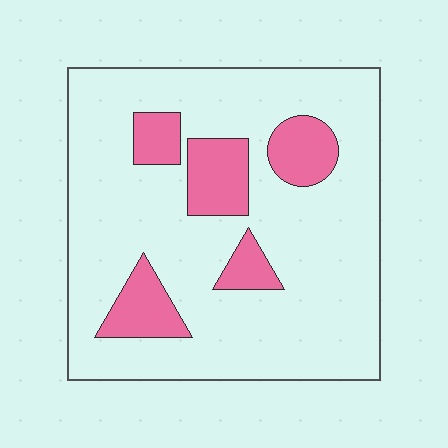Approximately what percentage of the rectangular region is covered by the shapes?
Approximately 20%.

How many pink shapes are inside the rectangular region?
5.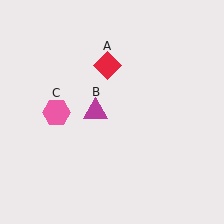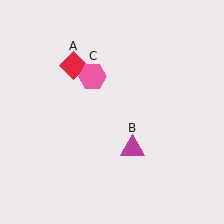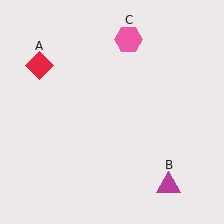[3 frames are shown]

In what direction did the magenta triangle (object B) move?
The magenta triangle (object B) moved down and to the right.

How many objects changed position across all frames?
3 objects changed position: red diamond (object A), magenta triangle (object B), pink hexagon (object C).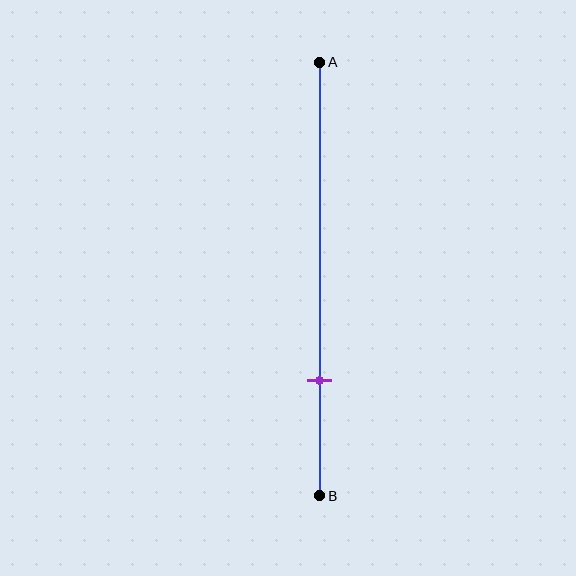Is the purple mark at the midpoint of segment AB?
No, the mark is at about 75% from A, not at the 50% midpoint.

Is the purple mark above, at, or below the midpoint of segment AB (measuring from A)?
The purple mark is below the midpoint of segment AB.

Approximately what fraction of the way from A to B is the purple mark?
The purple mark is approximately 75% of the way from A to B.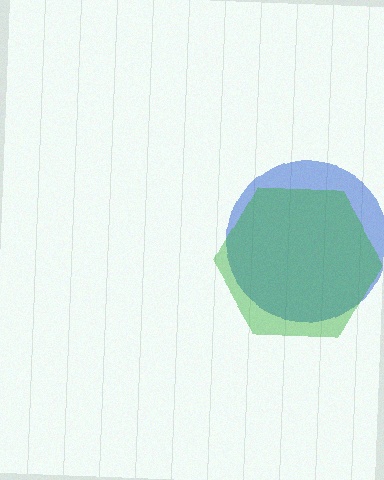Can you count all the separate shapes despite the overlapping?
Yes, there are 2 separate shapes.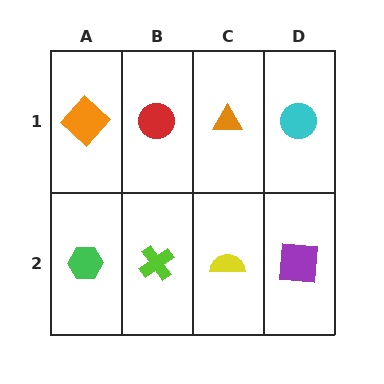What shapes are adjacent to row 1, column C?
A yellow semicircle (row 2, column C), a red circle (row 1, column B), a cyan circle (row 1, column D).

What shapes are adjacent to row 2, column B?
A red circle (row 1, column B), a green hexagon (row 2, column A), a yellow semicircle (row 2, column C).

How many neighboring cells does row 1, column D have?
2.